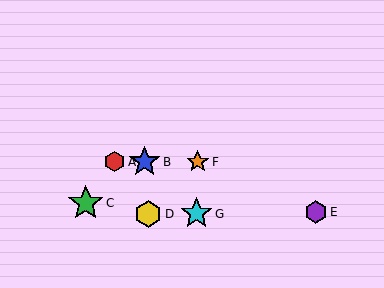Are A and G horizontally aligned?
No, A is at y≈162 and G is at y≈214.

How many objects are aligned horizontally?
3 objects (A, B, F) are aligned horizontally.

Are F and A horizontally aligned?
Yes, both are at y≈162.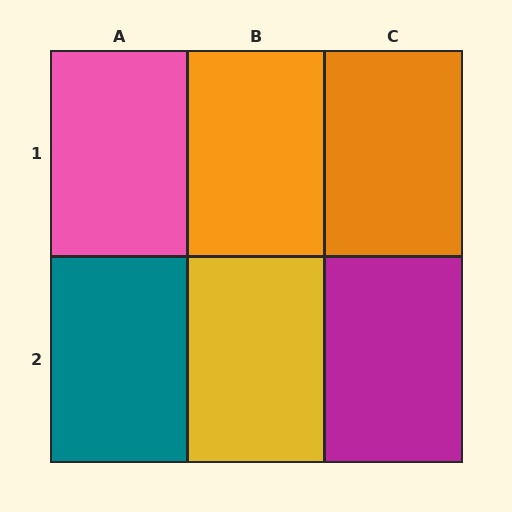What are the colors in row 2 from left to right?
Teal, yellow, magenta.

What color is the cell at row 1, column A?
Pink.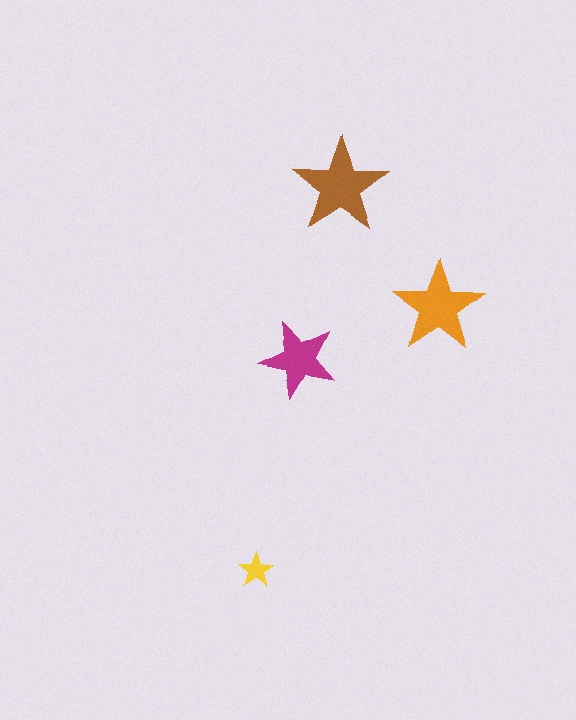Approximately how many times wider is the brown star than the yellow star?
About 2.5 times wider.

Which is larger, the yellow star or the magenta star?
The magenta one.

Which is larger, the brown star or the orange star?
The brown one.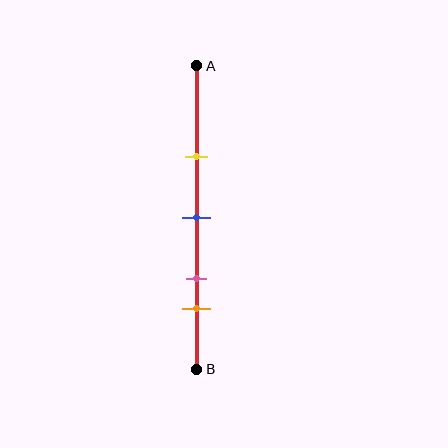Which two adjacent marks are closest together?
The pink and orange marks are the closest adjacent pair.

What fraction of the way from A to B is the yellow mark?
The yellow mark is approximately 30% (0.3) of the way from A to B.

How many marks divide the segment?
There are 4 marks dividing the segment.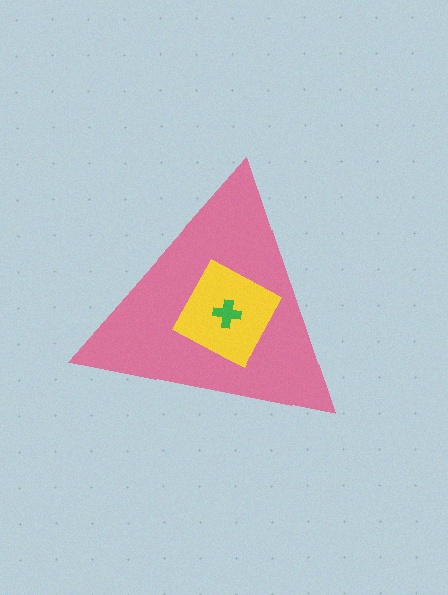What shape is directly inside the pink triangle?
The yellow diamond.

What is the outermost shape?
The pink triangle.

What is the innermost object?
The green cross.